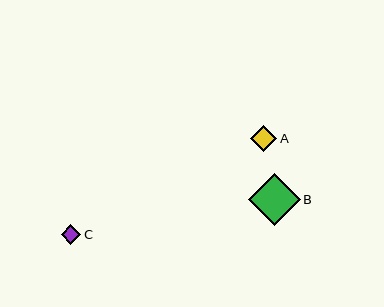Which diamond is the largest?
Diamond B is the largest with a size of approximately 52 pixels.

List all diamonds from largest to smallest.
From largest to smallest: B, A, C.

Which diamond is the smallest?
Diamond C is the smallest with a size of approximately 20 pixels.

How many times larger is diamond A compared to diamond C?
Diamond A is approximately 1.3 times the size of diamond C.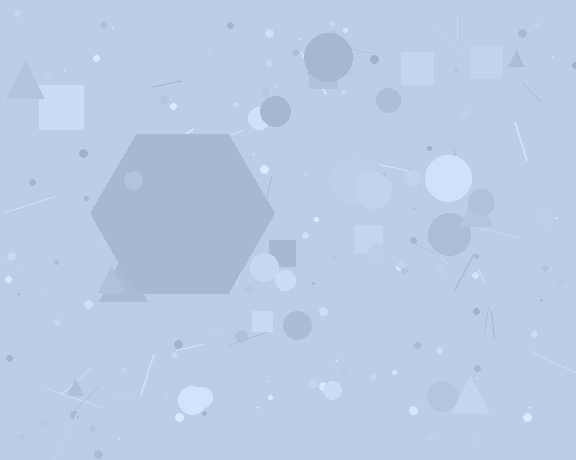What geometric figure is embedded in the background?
A hexagon is embedded in the background.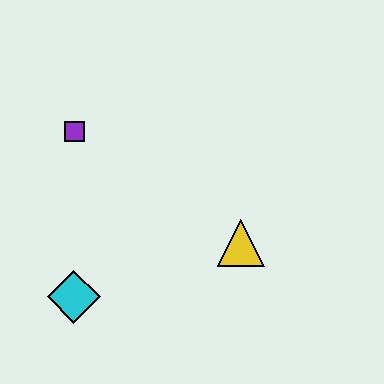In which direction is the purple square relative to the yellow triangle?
The purple square is to the left of the yellow triangle.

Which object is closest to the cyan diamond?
The purple square is closest to the cyan diamond.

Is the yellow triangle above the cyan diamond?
Yes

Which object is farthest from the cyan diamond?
The yellow triangle is farthest from the cyan diamond.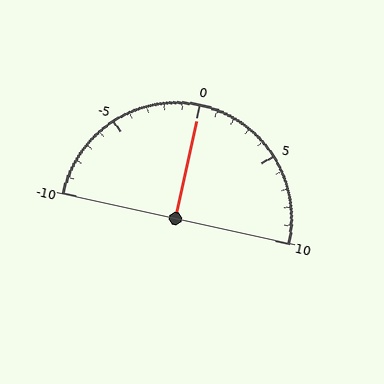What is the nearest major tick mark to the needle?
The nearest major tick mark is 0.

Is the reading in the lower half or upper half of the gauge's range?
The reading is in the upper half of the range (-10 to 10).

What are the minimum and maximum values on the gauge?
The gauge ranges from -10 to 10.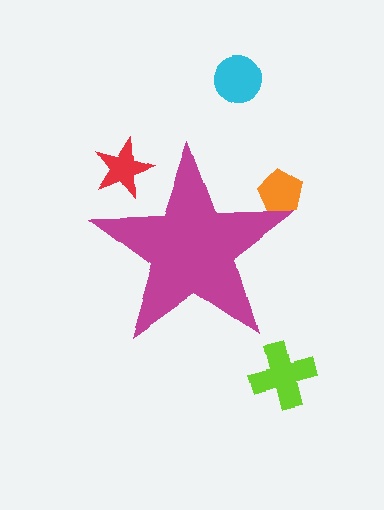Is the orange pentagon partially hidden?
Yes, the orange pentagon is partially hidden behind the magenta star.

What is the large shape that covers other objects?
A magenta star.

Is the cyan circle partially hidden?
No, the cyan circle is fully visible.